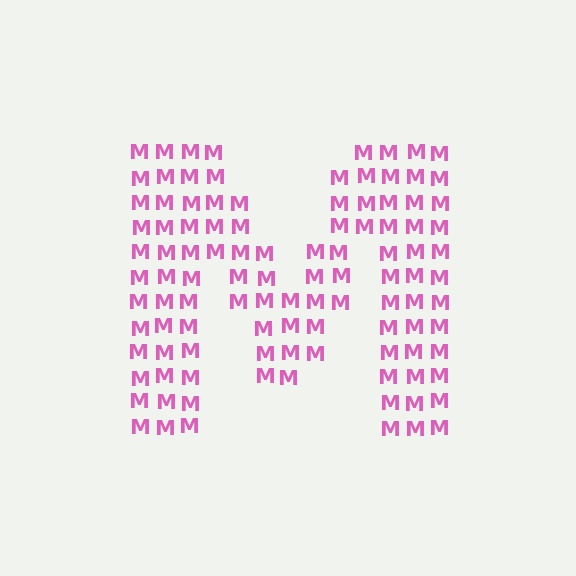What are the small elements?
The small elements are letter M's.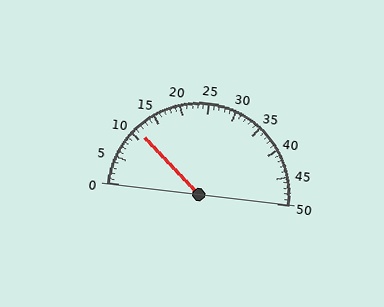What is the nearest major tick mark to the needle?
The nearest major tick mark is 10.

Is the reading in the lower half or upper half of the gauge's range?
The reading is in the lower half of the range (0 to 50).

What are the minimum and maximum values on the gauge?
The gauge ranges from 0 to 50.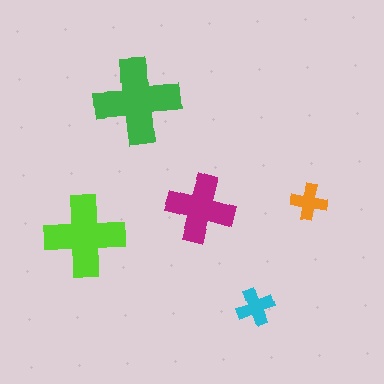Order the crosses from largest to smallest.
the green one, the lime one, the magenta one, the cyan one, the orange one.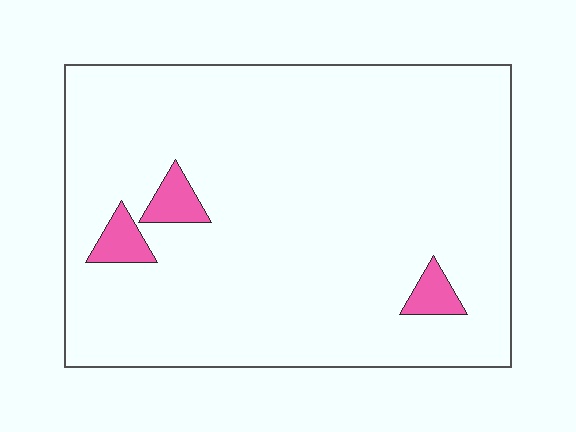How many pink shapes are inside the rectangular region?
3.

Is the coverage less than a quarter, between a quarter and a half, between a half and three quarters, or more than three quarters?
Less than a quarter.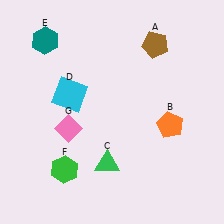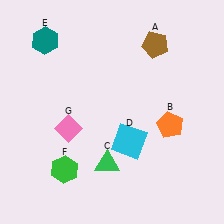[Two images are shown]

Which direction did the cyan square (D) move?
The cyan square (D) moved right.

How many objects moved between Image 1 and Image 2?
1 object moved between the two images.